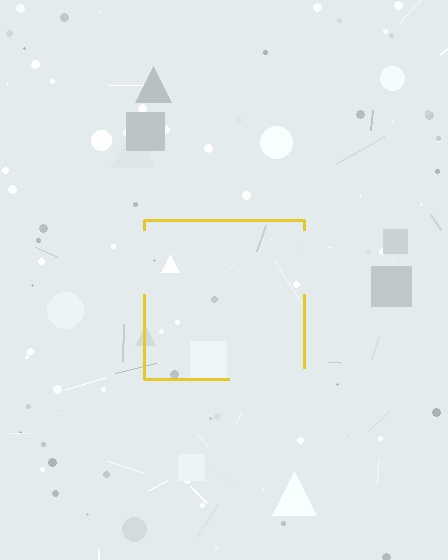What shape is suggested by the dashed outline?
The dashed outline suggests a square.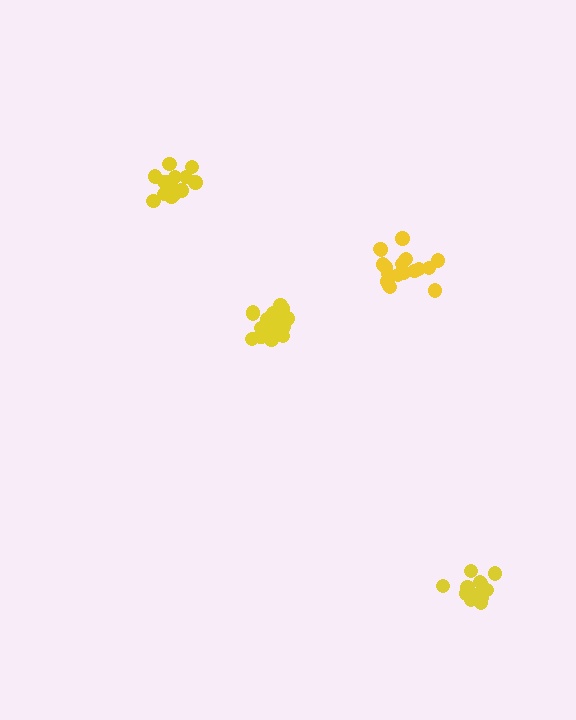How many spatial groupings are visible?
There are 4 spatial groupings.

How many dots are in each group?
Group 1: 20 dots, Group 2: 20 dots, Group 3: 17 dots, Group 4: 15 dots (72 total).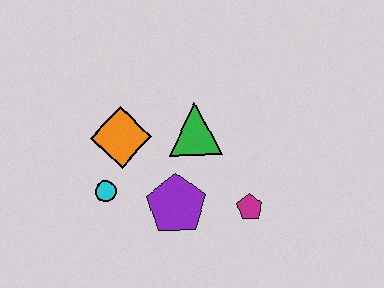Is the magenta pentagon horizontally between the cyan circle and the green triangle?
No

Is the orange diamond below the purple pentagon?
No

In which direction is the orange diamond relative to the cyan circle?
The orange diamond is above the cyan circle.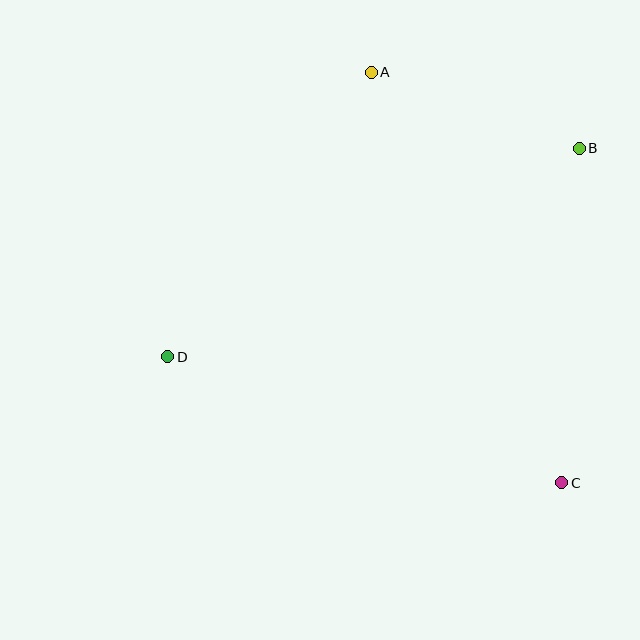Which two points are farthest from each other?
Points B and D are farthest from each other.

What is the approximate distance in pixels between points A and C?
The distance between A and C is approximately 452 pixels.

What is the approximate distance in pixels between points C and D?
The distance between C and D is approximately 413 pixels.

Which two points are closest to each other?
Points A and B are closest to each other.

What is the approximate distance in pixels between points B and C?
The distance between B and C is approximately 335 pixels.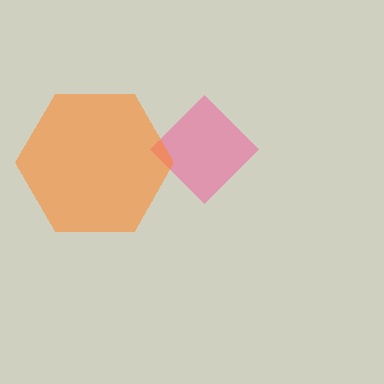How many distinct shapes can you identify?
There are 2 distinct shapes: a pink diamond, an orange hexagon.